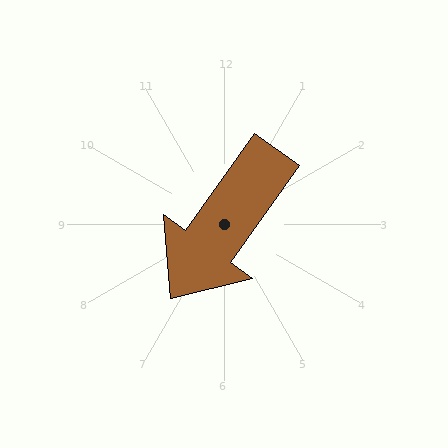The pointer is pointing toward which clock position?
Roughly 7 o'clock.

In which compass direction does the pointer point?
Southwest.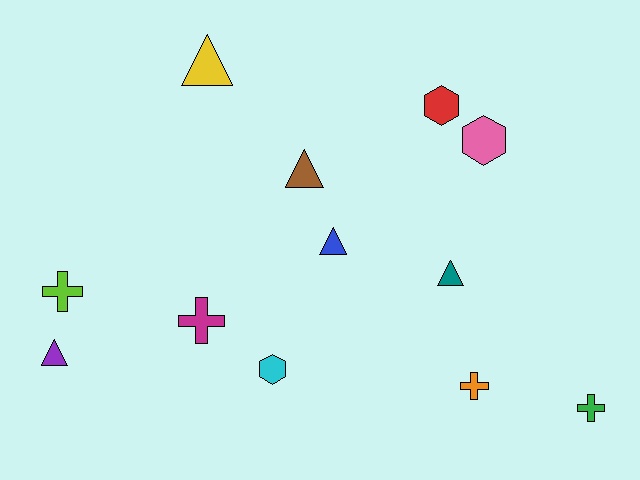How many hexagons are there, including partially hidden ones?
There are 3 hexagons.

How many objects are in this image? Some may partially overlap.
There are 12 objects.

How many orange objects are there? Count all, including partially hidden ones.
There is 1 orange object.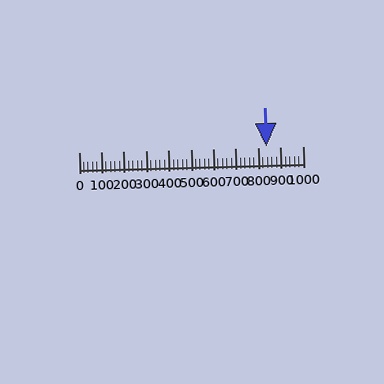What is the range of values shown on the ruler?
The ruler shows values from 0 to 1000.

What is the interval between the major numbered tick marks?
The major tick marks are spaced 100 units apart.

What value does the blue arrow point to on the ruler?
The blue arrow points to approximately 838.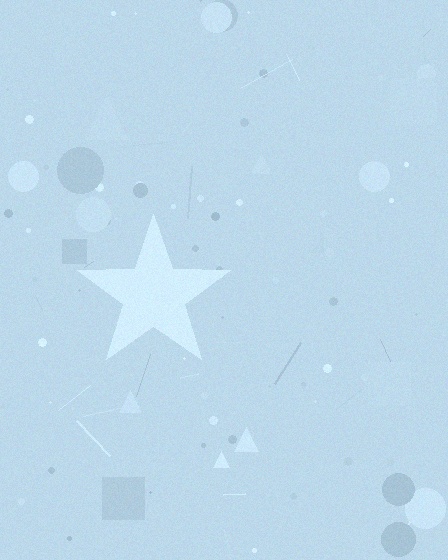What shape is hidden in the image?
A star is hidden in the image.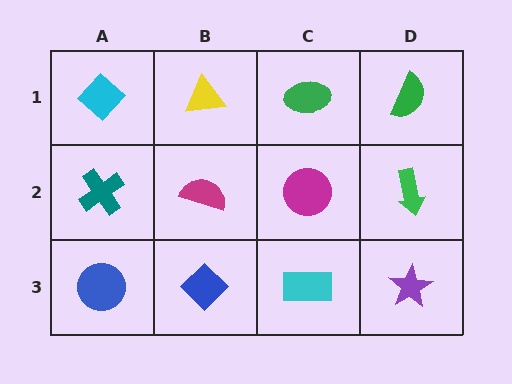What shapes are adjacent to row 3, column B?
A magenta semicircle (row 2, column B), a blue circle (row 3, column A), a cyan rectangle (row 3, column C).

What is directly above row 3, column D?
A green arrow.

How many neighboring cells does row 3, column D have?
2.